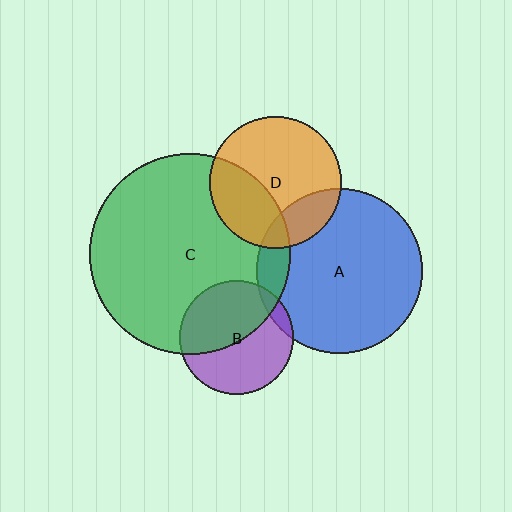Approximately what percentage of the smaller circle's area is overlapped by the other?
Approximately 50%.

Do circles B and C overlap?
Yes.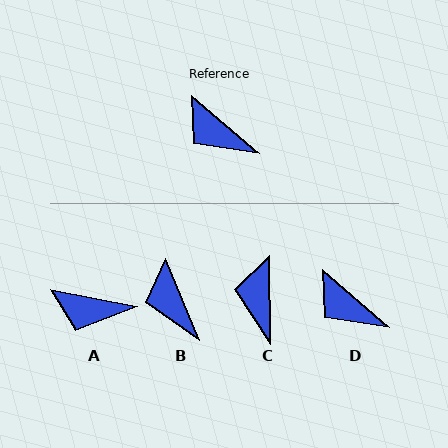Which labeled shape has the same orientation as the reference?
D.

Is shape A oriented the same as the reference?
No, it is off by about 30 degrees.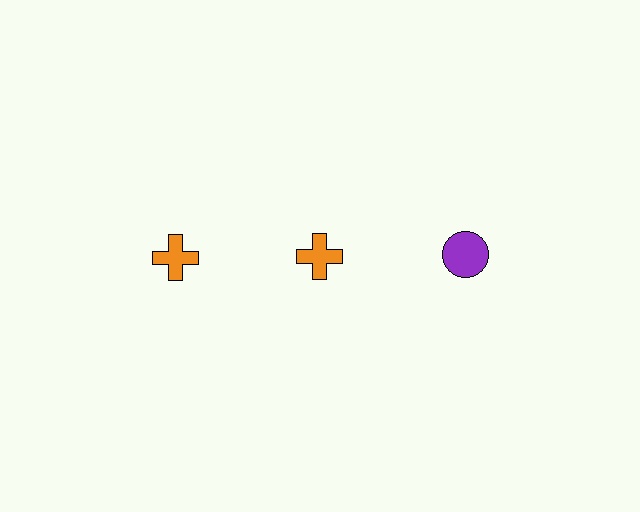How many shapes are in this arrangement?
There are 3 shapes arranged in a grid pattern.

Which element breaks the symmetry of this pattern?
The purple circle in the top row, center column breaks the symmetry. All other shapes are orange crosses.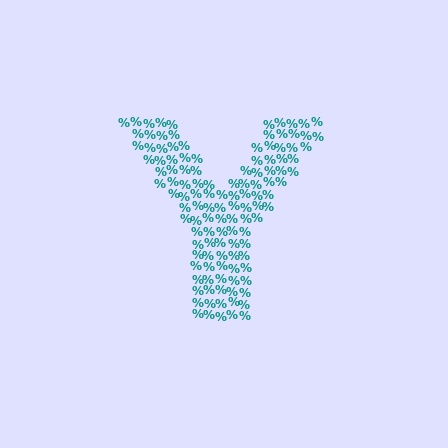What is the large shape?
The large shape is the letter Y.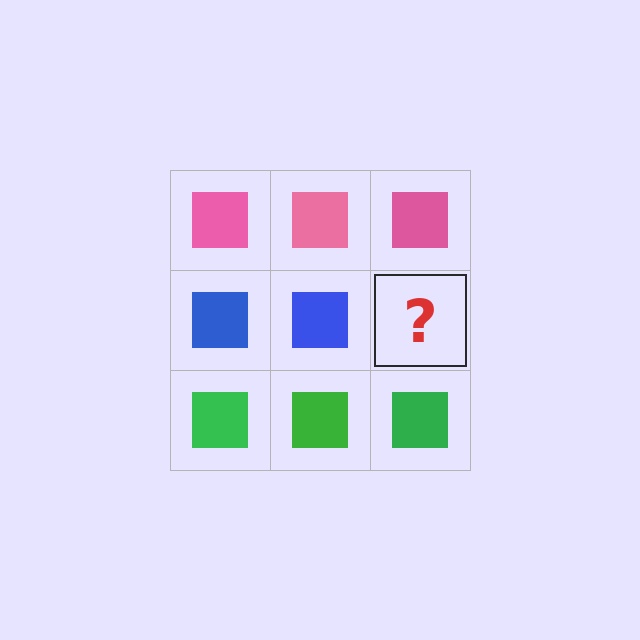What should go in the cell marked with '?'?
The missing cell should contain a blue square.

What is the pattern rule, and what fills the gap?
The rule is that each row has a consistent color. The gap should be filled with a blue square.